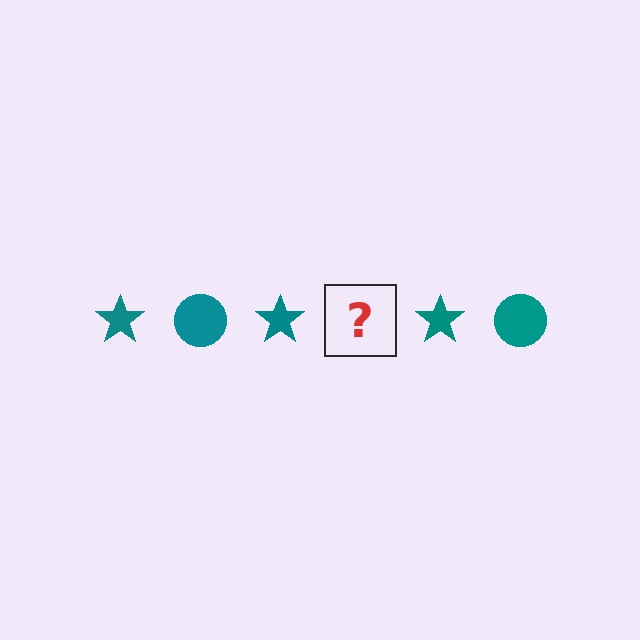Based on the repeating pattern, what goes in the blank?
The blank should be a teal circle.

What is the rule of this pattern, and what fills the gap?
The rule is that the pattern cycles through star, circle shapes in teal. The gap should be filled with a teal circle.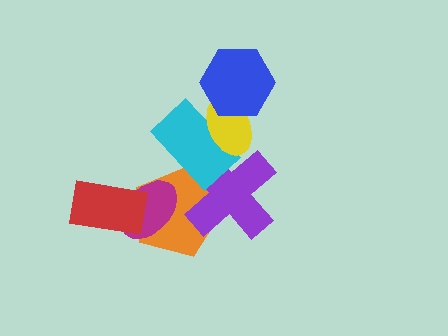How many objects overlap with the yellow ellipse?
3 objects overlap with the yellow ellipse.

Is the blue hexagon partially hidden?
No, no other shape covers it.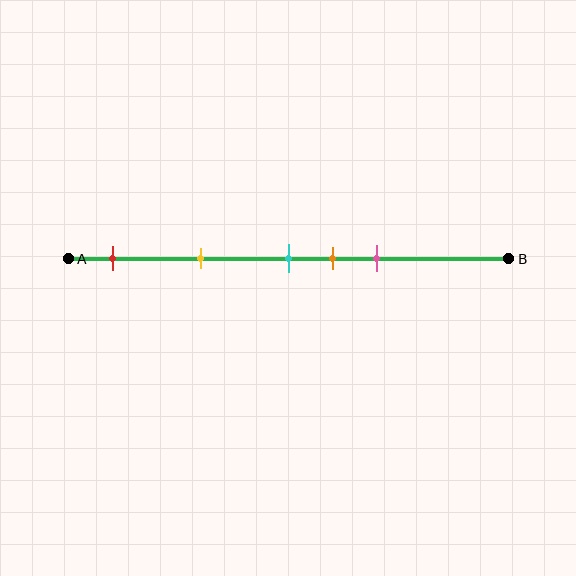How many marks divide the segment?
There are 5 marks dividing the segment.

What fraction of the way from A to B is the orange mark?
The orange mark is approximately 60% (0.6) of the way from A to B.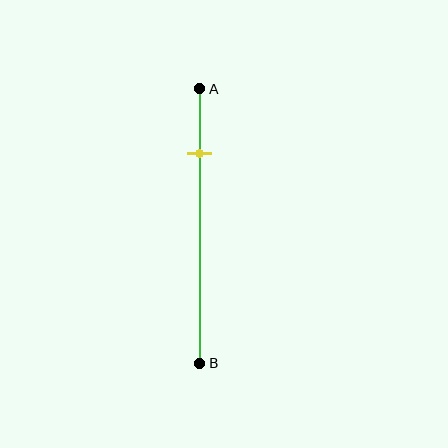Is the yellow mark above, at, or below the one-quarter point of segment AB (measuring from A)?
The yellow mark is approximately at the one-quarter point of segment AB.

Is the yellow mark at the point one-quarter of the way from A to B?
Yes, the mark is approximately at the one-quarter point.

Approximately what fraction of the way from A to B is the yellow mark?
The yellow mark is approximately 25% of the way from A to B.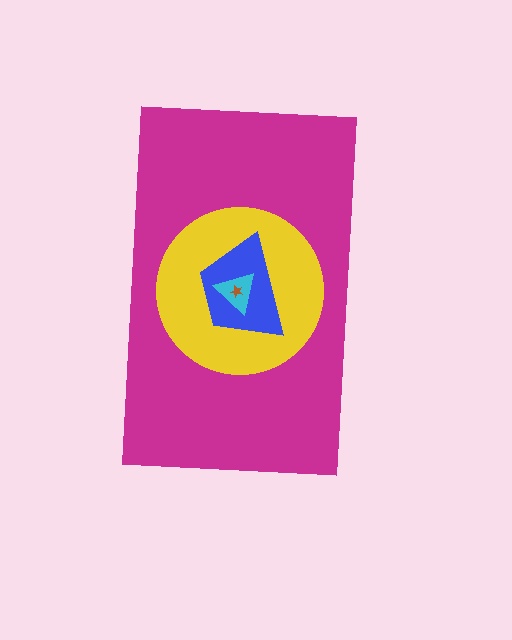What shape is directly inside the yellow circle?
The blue trapezoid.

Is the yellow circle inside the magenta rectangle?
Yes.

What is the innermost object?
The brown star.